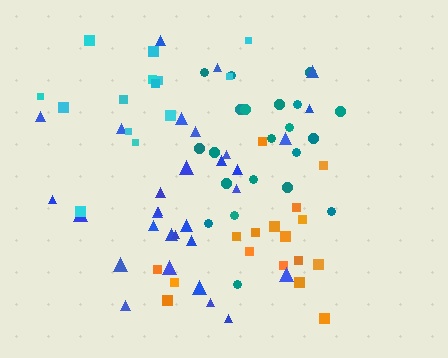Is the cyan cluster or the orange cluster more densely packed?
Orange.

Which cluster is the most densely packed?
Teal.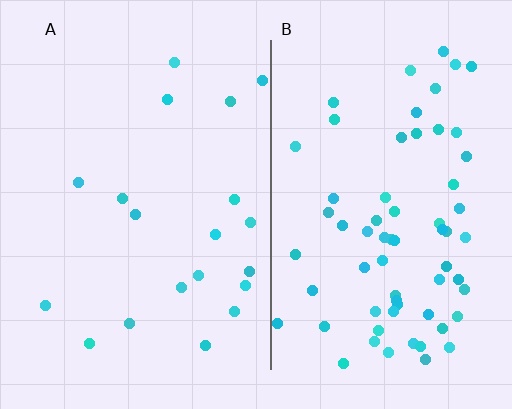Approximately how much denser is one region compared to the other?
Approximately 3.4× — region B over region A.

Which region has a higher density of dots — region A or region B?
B (the right).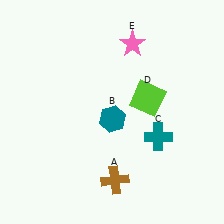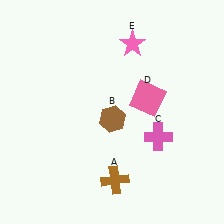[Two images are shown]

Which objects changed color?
B changed from teal to brown. C changed from teal to pink. D changed from lime to pink.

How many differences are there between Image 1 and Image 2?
There are 3 differences between the two images.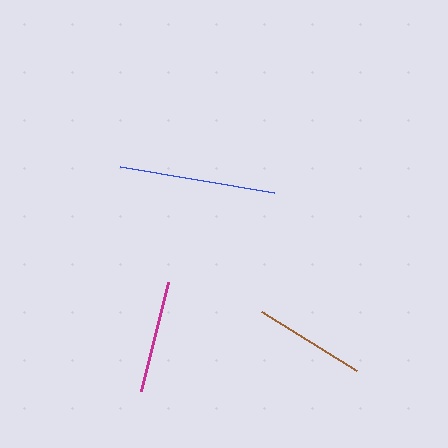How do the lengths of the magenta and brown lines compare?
The magenta and brown lines are approximately the same length.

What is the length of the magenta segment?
The magenta segment is approximately 112 pixels long.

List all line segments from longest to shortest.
From longest to shortest: blue, magenta, brown.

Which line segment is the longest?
The blue line is the longest at approximately 156 pixels.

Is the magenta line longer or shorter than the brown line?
The magenta line is longer than the brown line.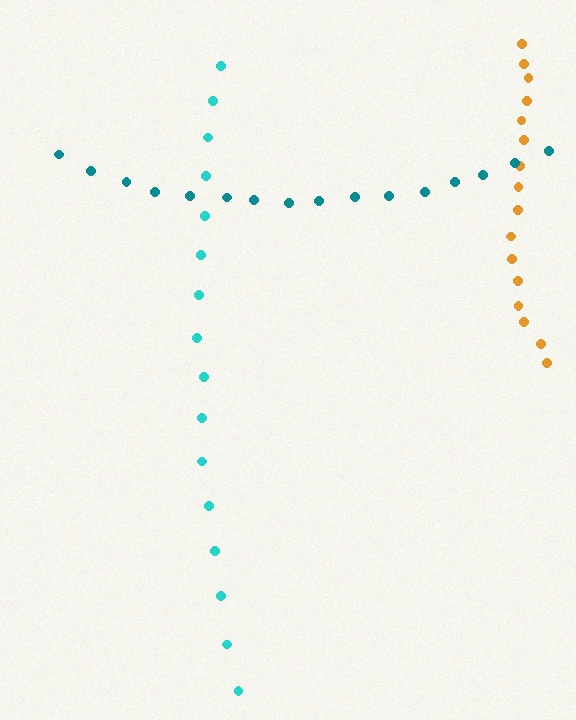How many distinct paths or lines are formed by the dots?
There are 3 distinct paths.